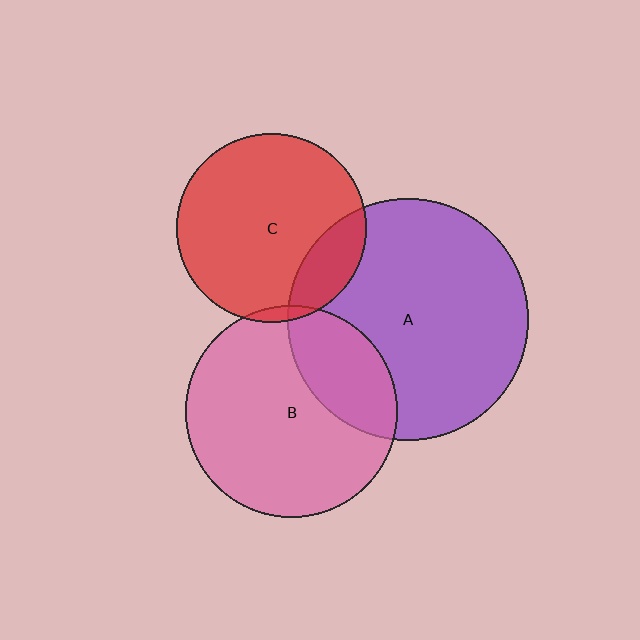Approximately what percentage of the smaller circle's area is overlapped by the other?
Approximately 5%.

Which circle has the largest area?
Circle A (purple).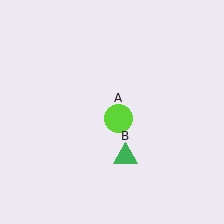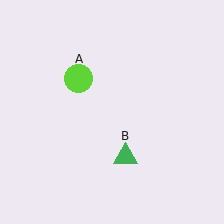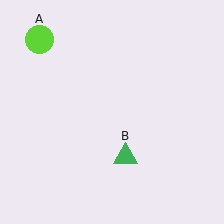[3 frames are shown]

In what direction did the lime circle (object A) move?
The lime circle (object A) moved up and to the left.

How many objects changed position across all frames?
1 object changed position: lime circle (object A).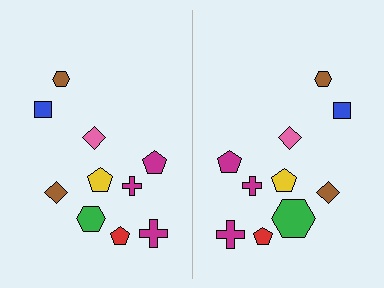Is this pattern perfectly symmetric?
No, the pattern is not perfectly symmetric. The green hexagon on the right side has a different size than its mirror counterpart.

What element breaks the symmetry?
The green hexagon on the right side has a different size than its mirror counterpart.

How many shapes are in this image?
There are 20 shapes in this image.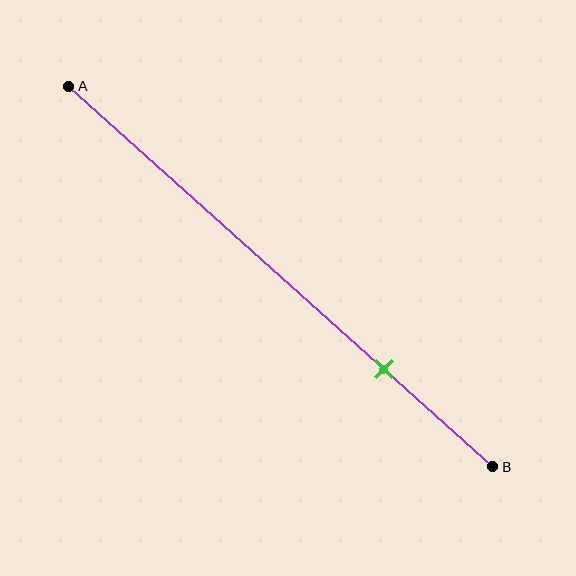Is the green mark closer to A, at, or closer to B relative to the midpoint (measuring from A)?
The green mark is closer to point B than the midpoint of segment AB.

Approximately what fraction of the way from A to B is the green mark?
The green mark is approximately 75% of the way from A to B.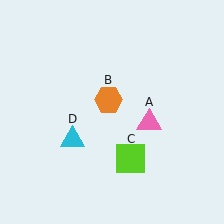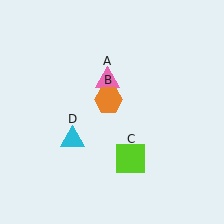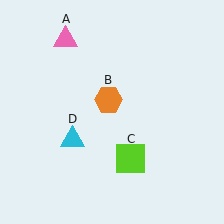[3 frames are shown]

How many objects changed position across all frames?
1 object changed position: pink triangle (object A).